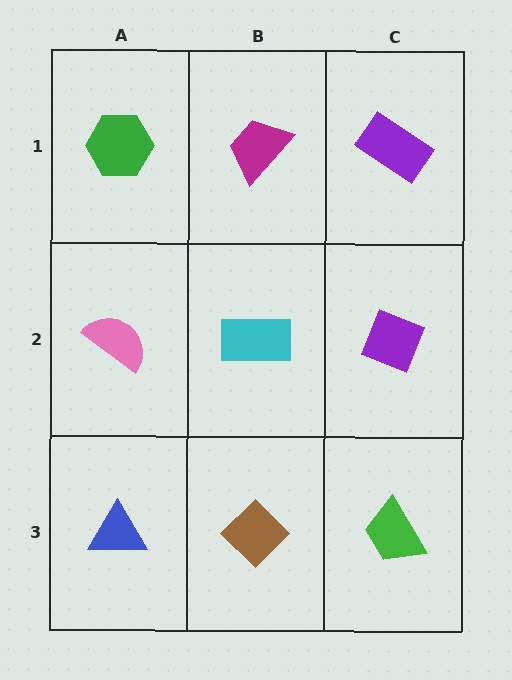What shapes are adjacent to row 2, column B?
A magenta trapezoid (row 1, column B), a brown diamond (row 3, column B), a pink semicircle (row 2, column A), a purple diamond (row 2, column C).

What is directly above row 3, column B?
A cyan rectangle.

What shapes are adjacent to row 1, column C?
A purple diamond (row 2, column C), a magenta trapezoid (row 1, column B).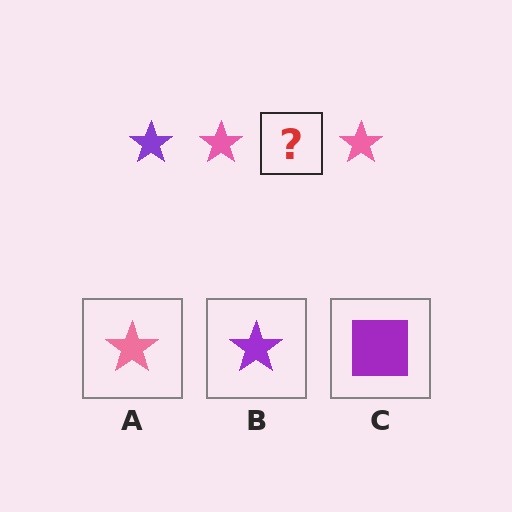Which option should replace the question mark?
Option B.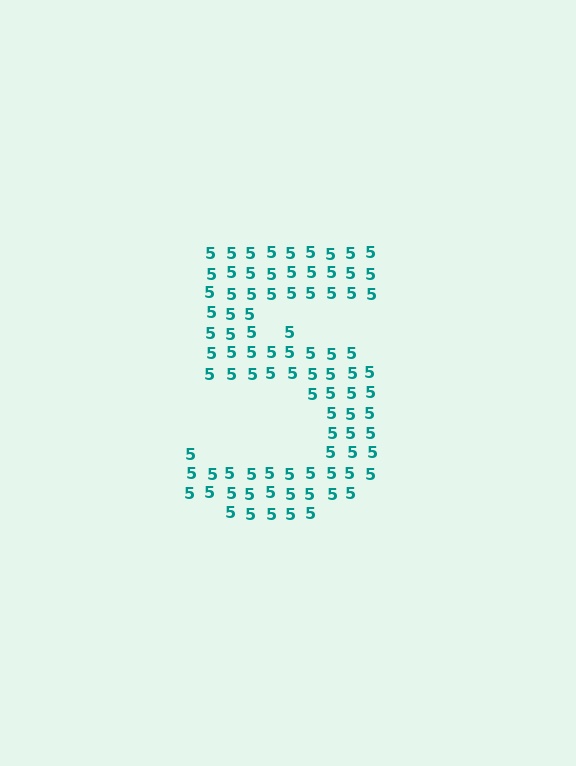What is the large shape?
The large shape is the digit 5.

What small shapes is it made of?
It is made of small digit 5's.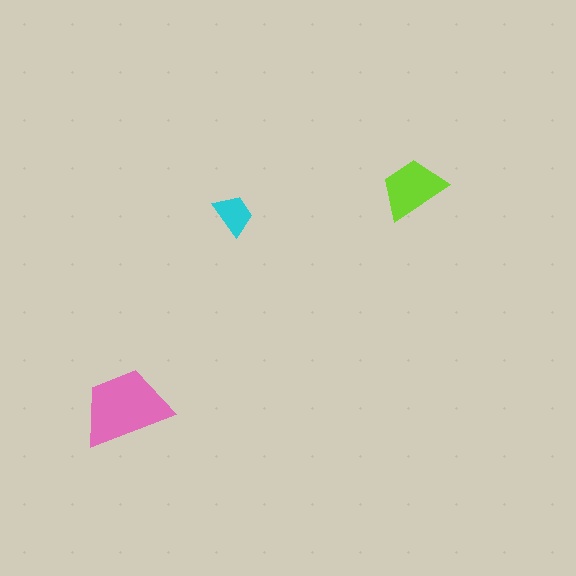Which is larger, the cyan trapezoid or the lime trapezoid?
The lime one.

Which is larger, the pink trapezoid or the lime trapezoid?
The pink one.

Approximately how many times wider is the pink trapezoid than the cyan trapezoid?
About 2 times wider.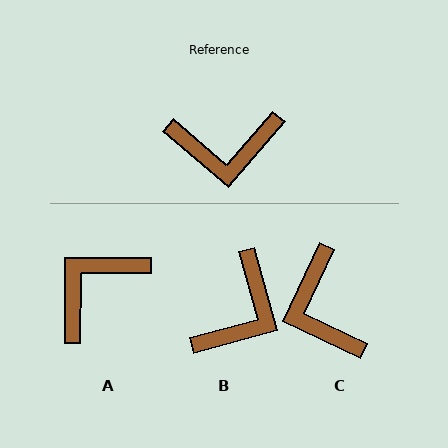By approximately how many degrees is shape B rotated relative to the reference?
Approximately 56 degrees counter-clockwise.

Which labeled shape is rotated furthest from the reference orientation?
A, about 140 degrees away.